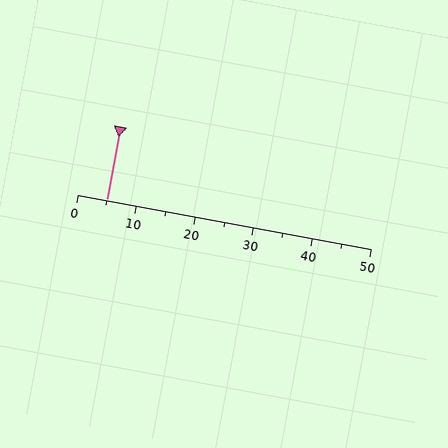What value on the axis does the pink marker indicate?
The marker indicates approximately 5.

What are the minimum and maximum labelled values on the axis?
The axis runs from 0 to 50.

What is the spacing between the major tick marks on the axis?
The major ticks are spaced 10 apart.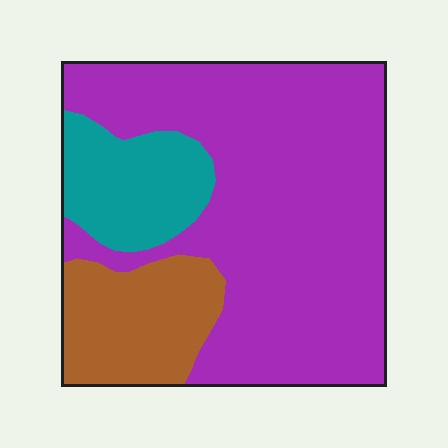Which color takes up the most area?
Purple, at roughly 65%.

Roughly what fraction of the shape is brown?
Brown takes up between a sixth and a third of the shape.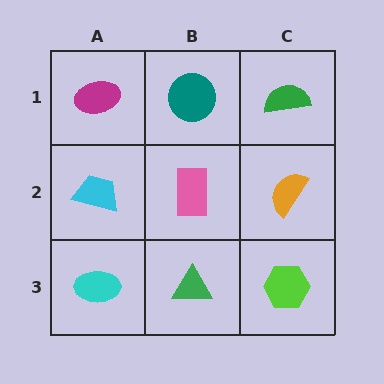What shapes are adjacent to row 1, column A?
A cyan trapezoid (row 2, column A), a teal circle (row 1, column B).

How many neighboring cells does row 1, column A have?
2.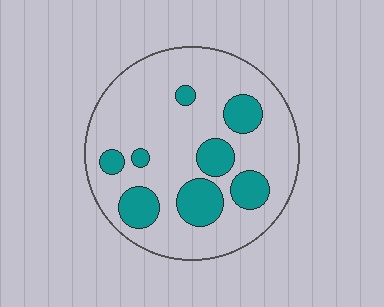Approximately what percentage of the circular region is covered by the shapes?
Approximately 20%.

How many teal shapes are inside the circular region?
8.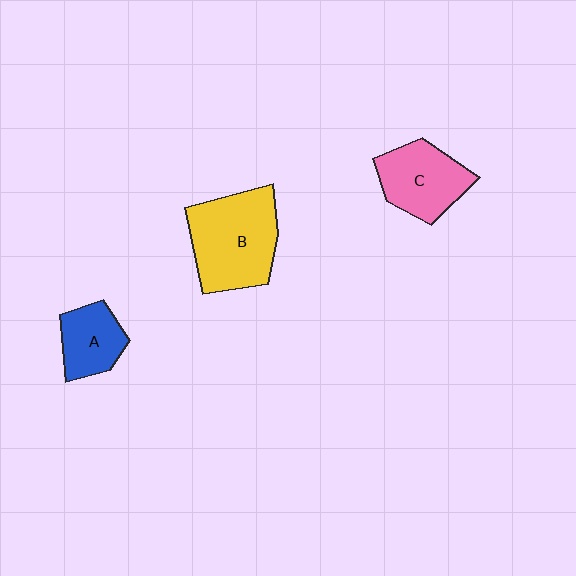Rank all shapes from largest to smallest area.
From largest to smallest: B (yellow), C (pink), A (blue).